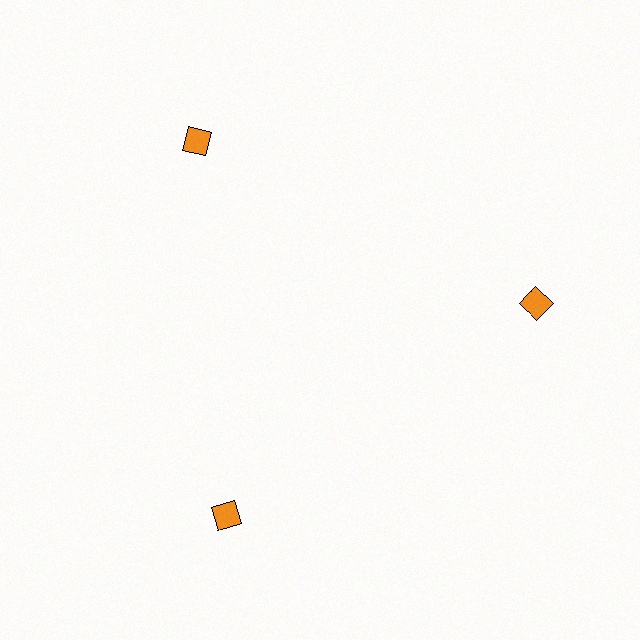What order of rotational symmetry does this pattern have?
This pattern has 3-fold rotational symmetry.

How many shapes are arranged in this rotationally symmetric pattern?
There are 3 shapes, arranged in 3 groups of 1.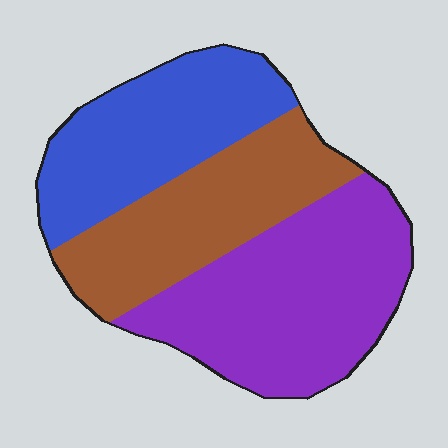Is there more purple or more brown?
Purple.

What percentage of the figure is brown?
Brown takes up about one third (1/3) of the figure.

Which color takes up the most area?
Purple, at roughly 40%.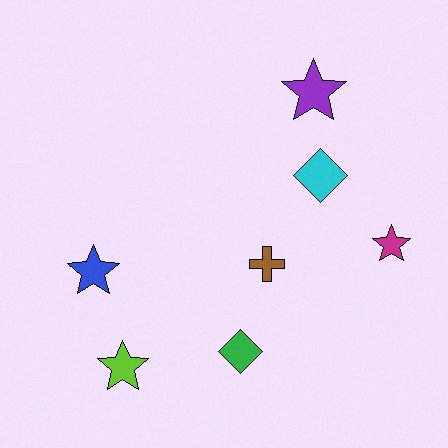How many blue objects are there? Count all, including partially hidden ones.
There is 1 blue object.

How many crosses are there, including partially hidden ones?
There is 1 cross.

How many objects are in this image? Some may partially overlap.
There are 7 objects.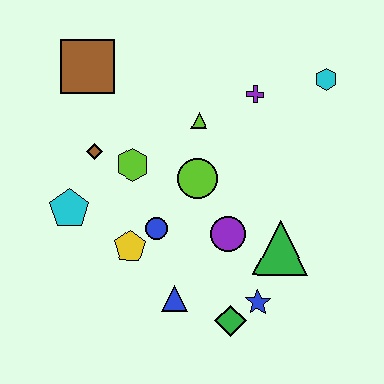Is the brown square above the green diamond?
Yes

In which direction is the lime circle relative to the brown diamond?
The lime circle is to the right of the brown diamond.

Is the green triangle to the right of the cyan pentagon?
Yes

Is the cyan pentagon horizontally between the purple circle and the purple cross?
No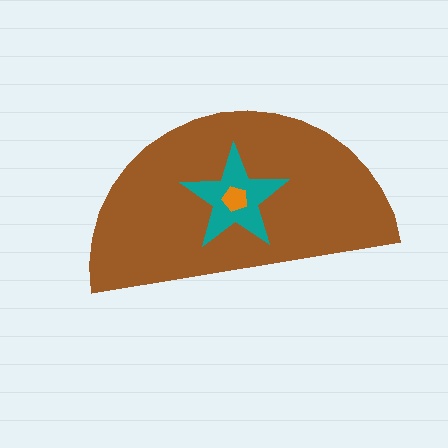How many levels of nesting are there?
3.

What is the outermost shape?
The brown semicircle.